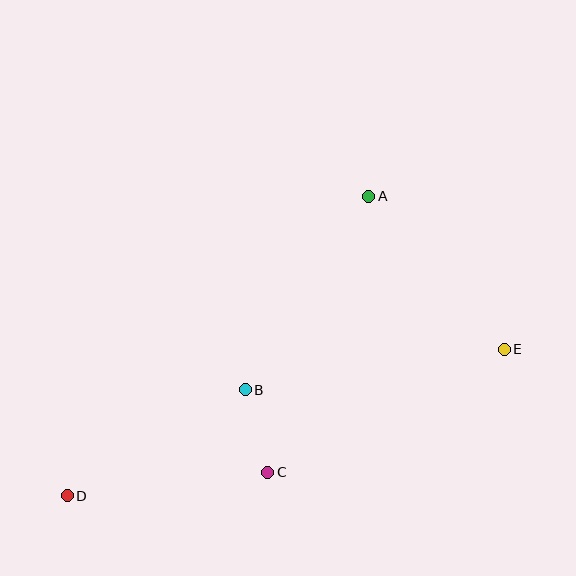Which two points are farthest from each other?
Points D and E are farthest from each other.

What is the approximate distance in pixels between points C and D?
The distance between C and D is approximately 202 pixels.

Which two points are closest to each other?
Points B and C are closest to each other.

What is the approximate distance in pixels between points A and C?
The distance between A and C is approximately 294 pixels.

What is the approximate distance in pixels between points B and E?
The distance between B and E is approximately 262 pixels.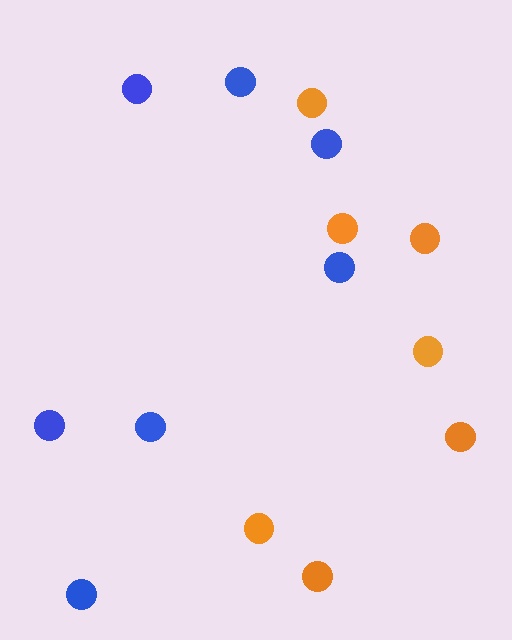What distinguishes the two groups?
There are 2 groups: one group of blue circles (7) and one group of orange circles (7).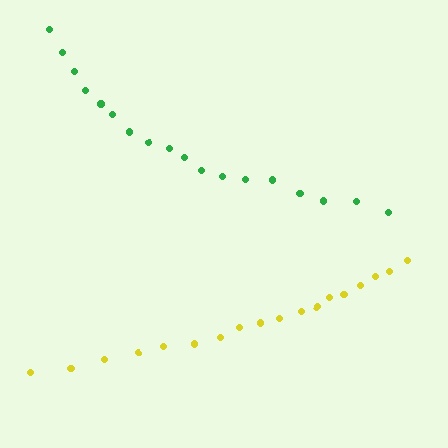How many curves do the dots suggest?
There are 2 distinct paths.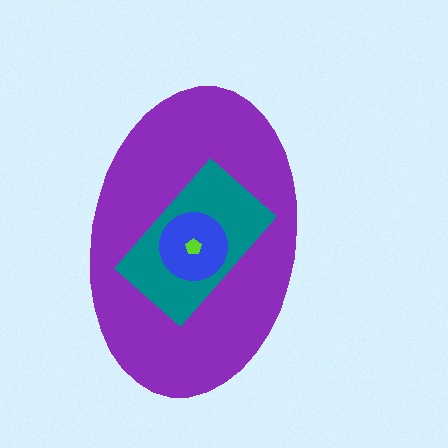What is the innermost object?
The lime pentagon.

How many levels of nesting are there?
4.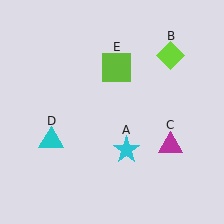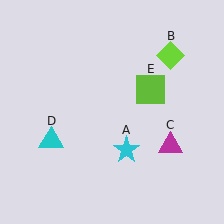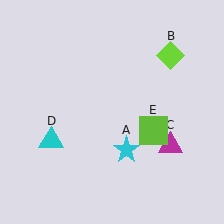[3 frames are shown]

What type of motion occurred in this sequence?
The lime square (object E) rotated clockwise around the center of the scene.